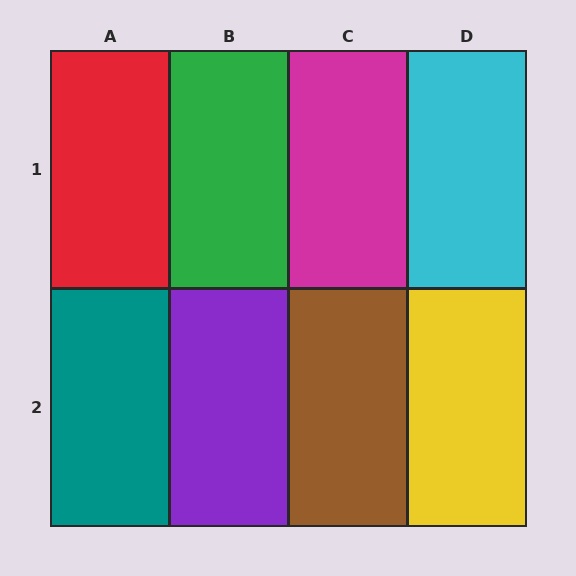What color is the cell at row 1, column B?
Green.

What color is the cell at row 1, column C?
Magenta.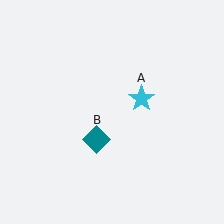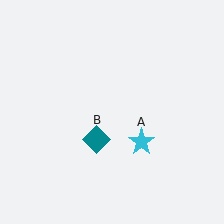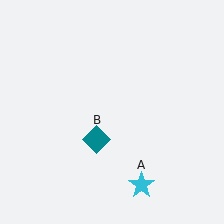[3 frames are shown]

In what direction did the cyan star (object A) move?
The cyan star (object A) moved down.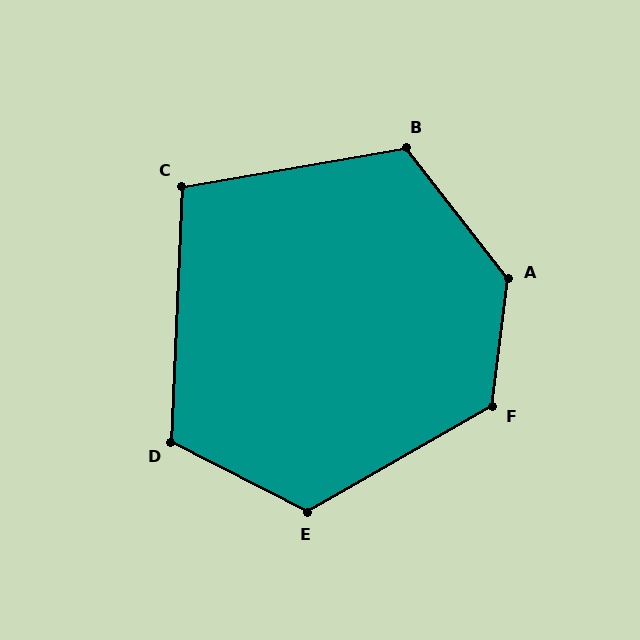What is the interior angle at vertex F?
Approximately 127 degrees (obtuse).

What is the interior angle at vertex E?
Approximately 123 degrees (obtuse).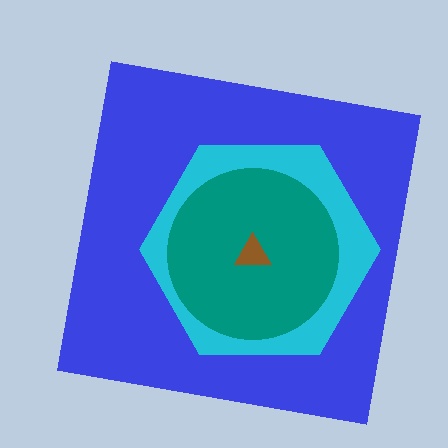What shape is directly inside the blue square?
The cyan hexagon.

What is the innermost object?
The brown triangle.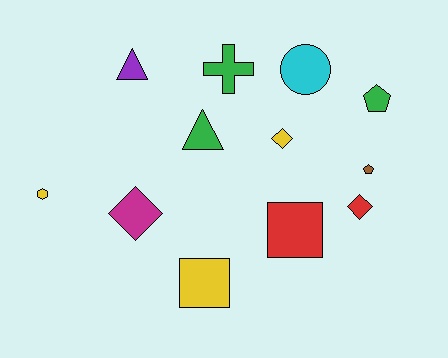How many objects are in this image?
There are 12 objects.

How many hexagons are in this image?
There is 1 hexagon.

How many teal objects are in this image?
There are no teal objects.